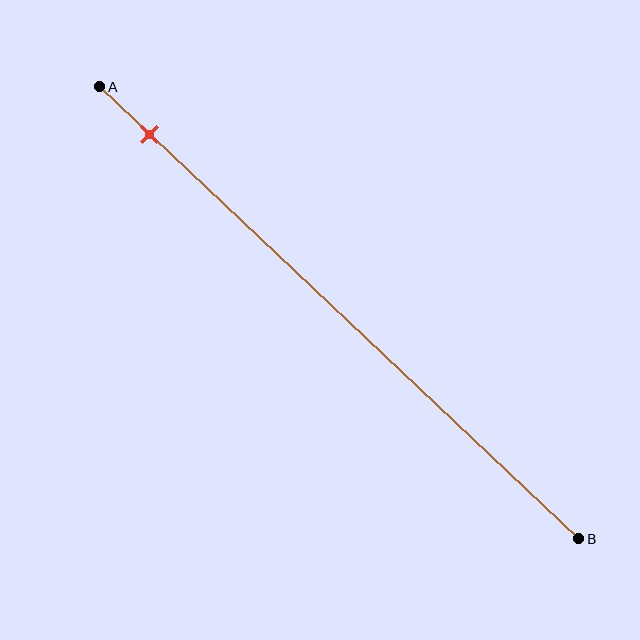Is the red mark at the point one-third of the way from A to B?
No, the mark is at about 10% from A, not at the 33% one-third point.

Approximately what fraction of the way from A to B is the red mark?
The red mark is approximately 10% of the way from A to B.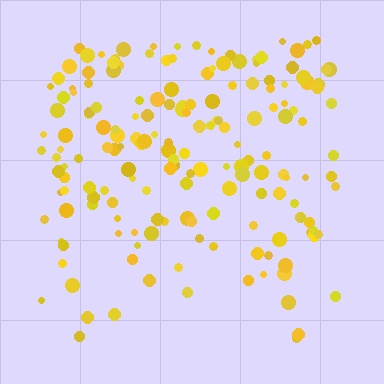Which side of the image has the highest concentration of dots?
The top.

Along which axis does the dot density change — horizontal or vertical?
Vertical.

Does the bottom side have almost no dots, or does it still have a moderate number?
Still a moderate number, just noticeably fewer than the top.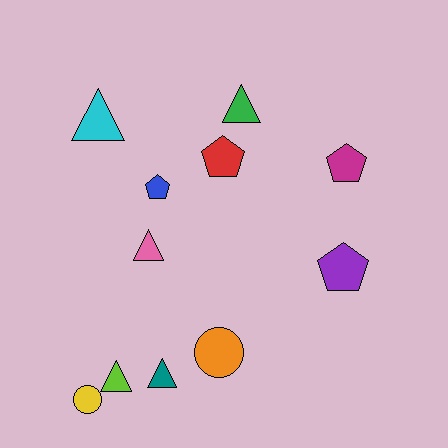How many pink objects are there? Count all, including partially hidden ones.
There is 1 pink object.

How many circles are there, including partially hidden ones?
There are 2 circles.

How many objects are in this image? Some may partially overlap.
There are 11 objects.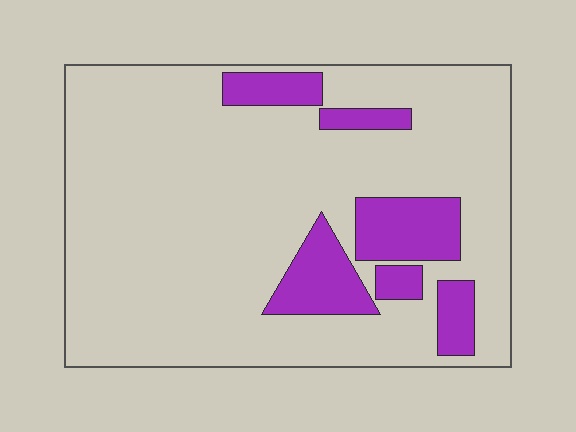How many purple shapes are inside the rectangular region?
6.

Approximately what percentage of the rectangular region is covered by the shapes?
Approximately 15%.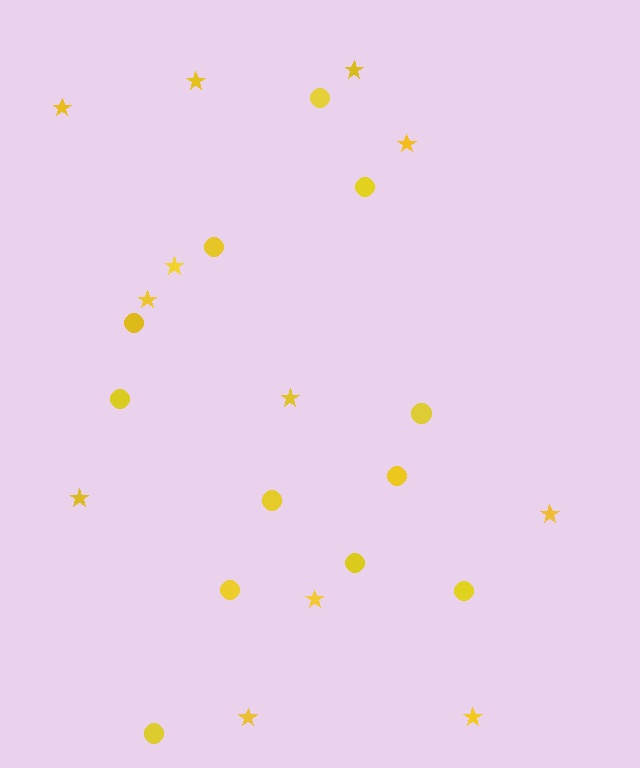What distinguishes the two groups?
There are 2 groups: one group of stars (12) and one group of circles (12).